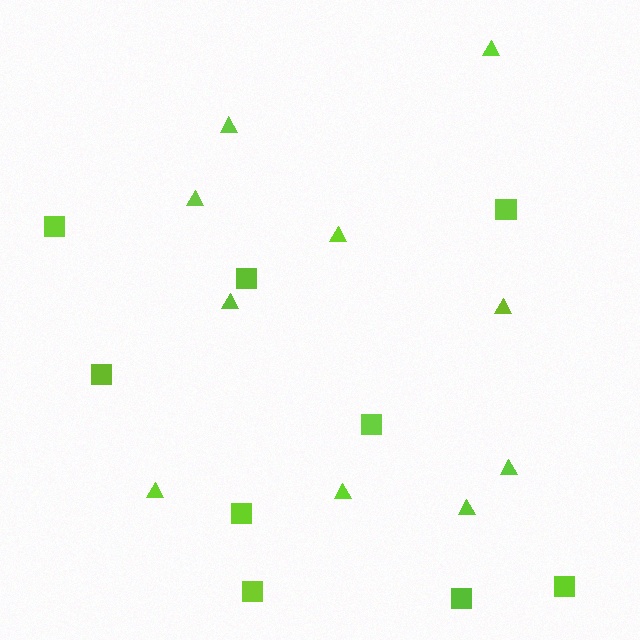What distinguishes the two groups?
There are 2 groups: one group of triangles (10) and one group of squares (9).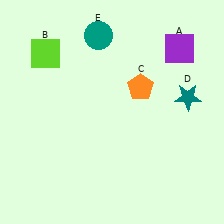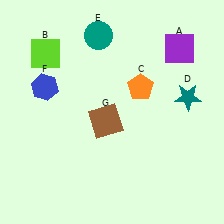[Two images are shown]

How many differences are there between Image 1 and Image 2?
There are 2 differences between the two images.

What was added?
A blue hexagon (F), a brown square (G) were added in Image 2.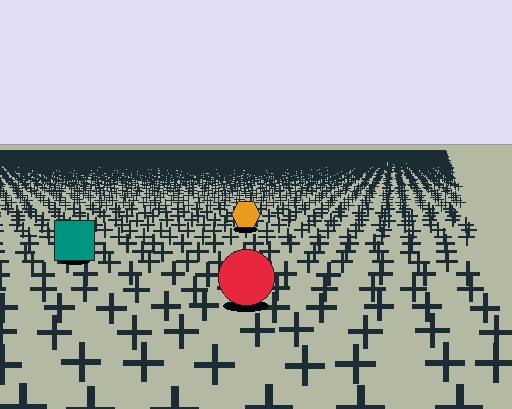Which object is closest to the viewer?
The red circle is closest. The texture marks near it are larger and more spread out.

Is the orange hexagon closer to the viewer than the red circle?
No. The red circle is closer — you can tell from the texture gradient: the ground texture is coarser near it.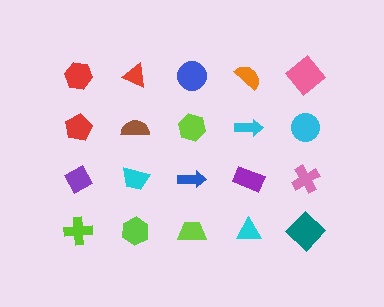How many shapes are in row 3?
5 shapes.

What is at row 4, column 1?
A lime cross.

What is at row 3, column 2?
A cyan trapezoid.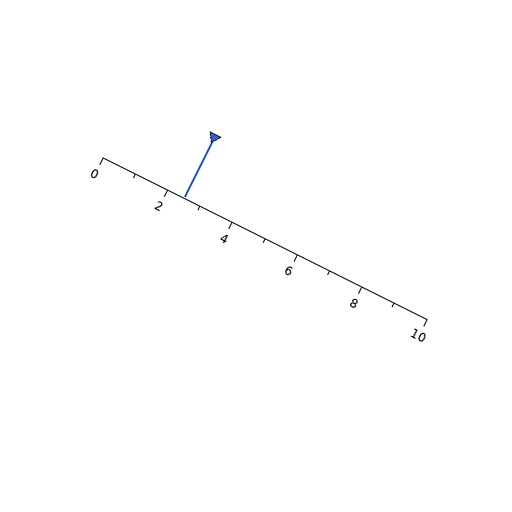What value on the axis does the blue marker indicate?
The marker indicates approximately 2.5.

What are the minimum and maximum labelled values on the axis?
The axis runs from 0 to 10.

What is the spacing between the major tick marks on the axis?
The major ticks are spaced 2 apart.